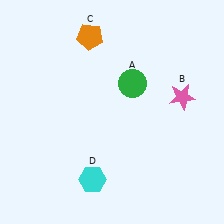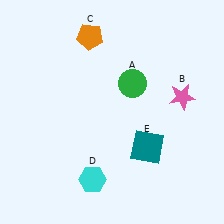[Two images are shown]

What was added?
A teal square (E) was added in Image 2.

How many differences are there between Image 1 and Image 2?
There is 1 difference between the two images.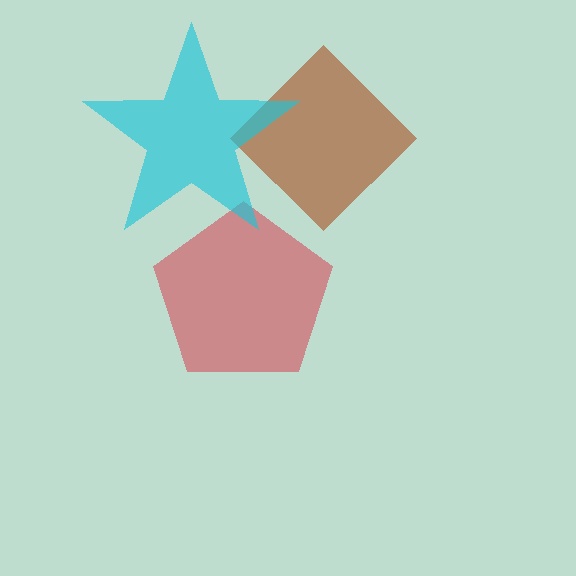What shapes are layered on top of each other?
The layered shapes are: a brown diamond, a red pentagon, a cyan star.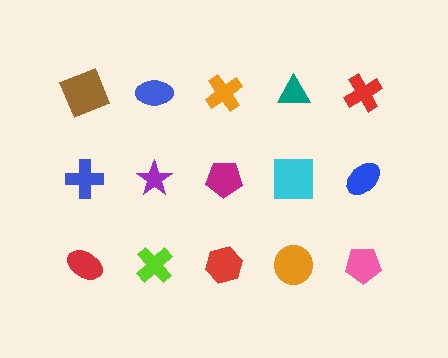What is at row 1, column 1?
A brown square.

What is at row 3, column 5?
A pink pentagon.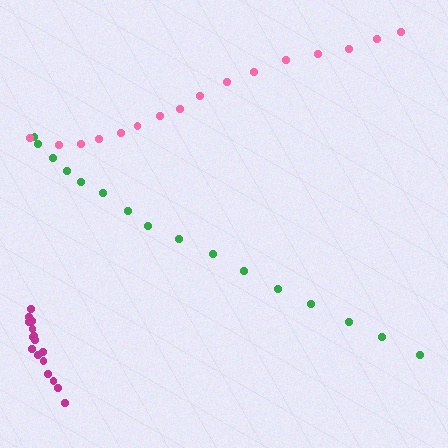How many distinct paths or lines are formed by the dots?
There are 3 distinct paths.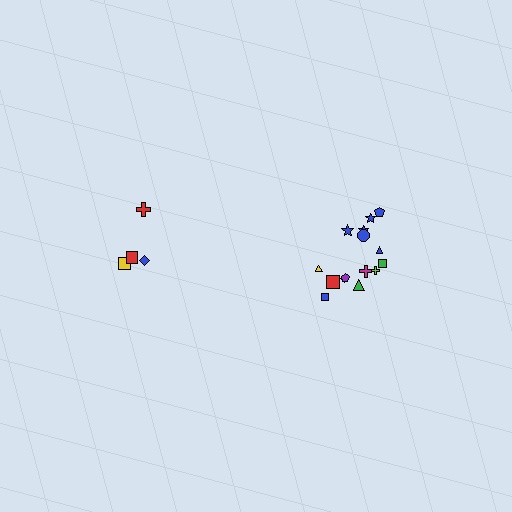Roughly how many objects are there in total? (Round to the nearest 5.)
Roughly 20 objects in total.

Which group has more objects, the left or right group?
The right group.